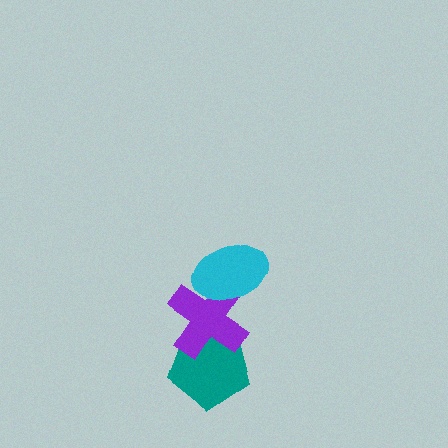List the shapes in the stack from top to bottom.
From top to bottom: the cyan ellipse, the purple cross, the teal pentagon.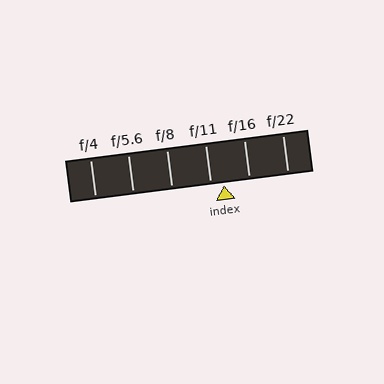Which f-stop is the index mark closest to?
The index mark is closest to f/11.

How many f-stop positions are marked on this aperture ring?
There are 6 f-stop positions marked.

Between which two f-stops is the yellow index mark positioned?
The index mark is between f/11 and f/16.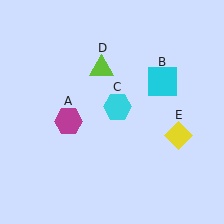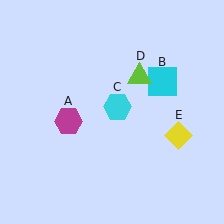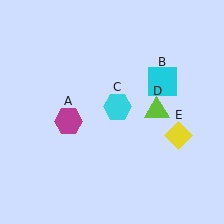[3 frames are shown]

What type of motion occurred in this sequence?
The lime triangle (object D) rotated clockwise around the center of the scene.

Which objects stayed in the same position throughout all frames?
Magenta hexagon (object A) and cyan square (object B) and cyan hexagon (object C) and yellow diamond (object E) remained stationary.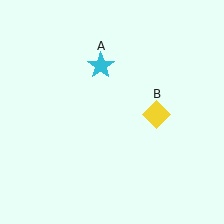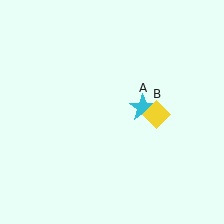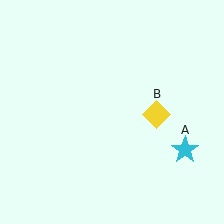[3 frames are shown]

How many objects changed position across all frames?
1 object changed position: cyan star (object A).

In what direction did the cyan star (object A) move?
The cyan star (object A) moved down and to the right.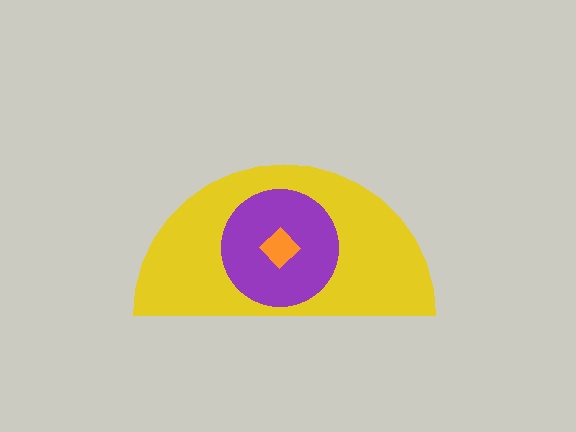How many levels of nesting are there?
3.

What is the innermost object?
The orange diamond.